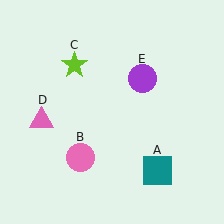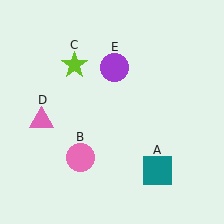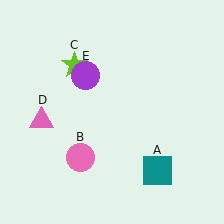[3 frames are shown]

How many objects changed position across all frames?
1 object changed position: purple circle (object E).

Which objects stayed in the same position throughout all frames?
Teal square (object A) and pink circle (object B) and lime star (object C) and pink triangle (object D) remained stationary.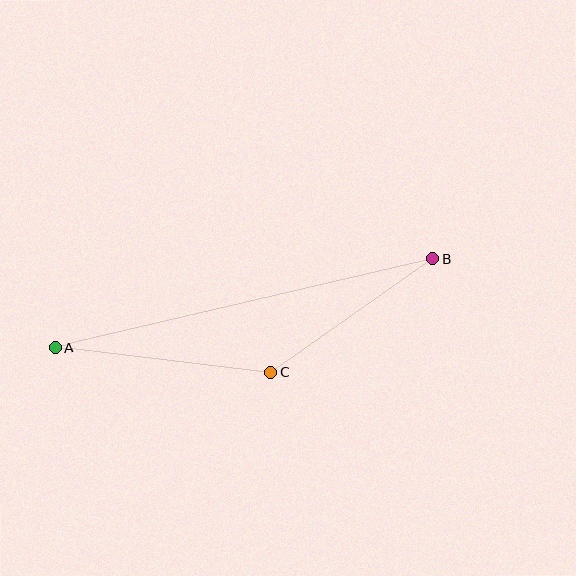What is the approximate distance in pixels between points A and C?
The distance between A and C is approximately 217 pixels.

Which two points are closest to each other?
Points B and C are closest to each other.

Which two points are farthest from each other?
Points A and B are farthest from each other.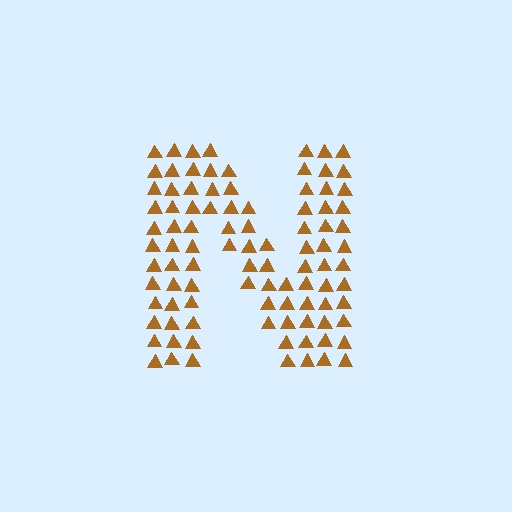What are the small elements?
The small elements are triangles.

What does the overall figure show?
The overall figure shows the letter N.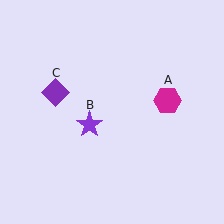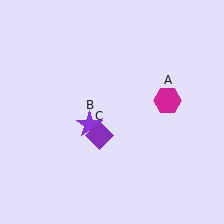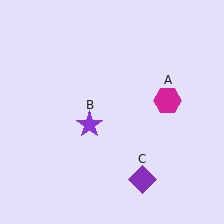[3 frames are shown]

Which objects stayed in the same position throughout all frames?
Magenta hexagon (object A) and purple star (object B) remained stationary.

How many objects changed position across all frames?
1 object changed position: purple diamond (object C).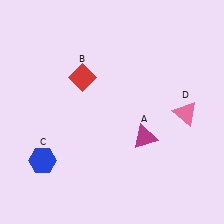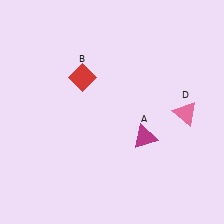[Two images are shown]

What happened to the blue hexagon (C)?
The blue hexagon (C) was removed in Image 2. It was in the bottom-left area of Image 1.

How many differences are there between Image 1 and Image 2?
There is 1 difference between the two images.